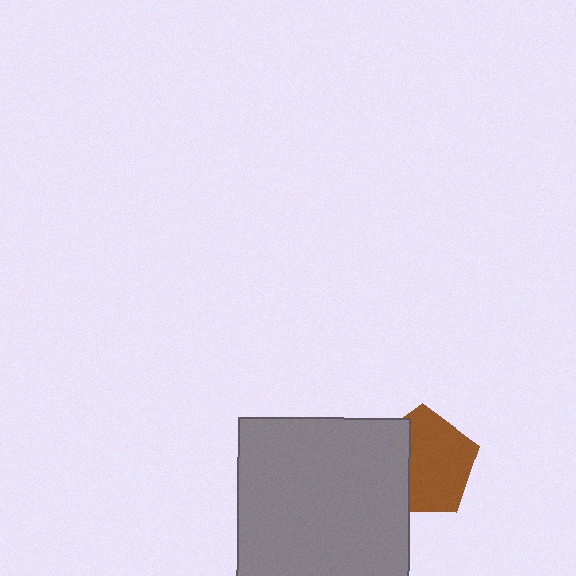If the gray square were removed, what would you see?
You would see the complete brown pentagon.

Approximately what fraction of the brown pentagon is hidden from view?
Roughly 35% of the brown pentagon is hidden behind the gray square.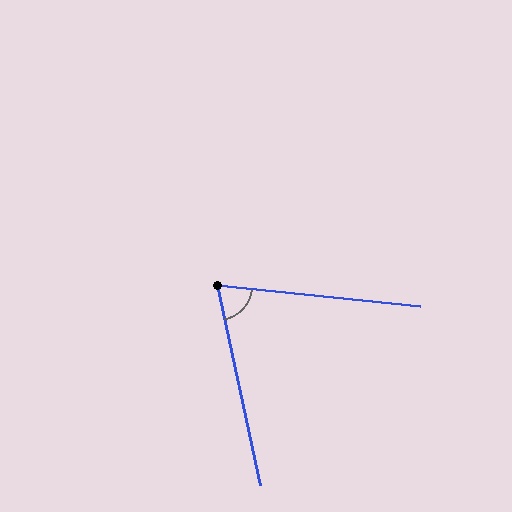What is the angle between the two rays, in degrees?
Approximately 72 degrees.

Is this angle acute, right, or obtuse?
It is acute.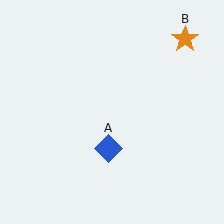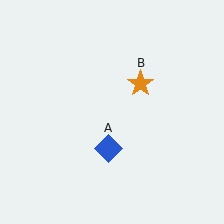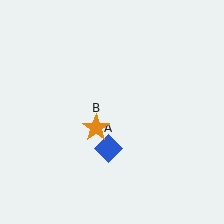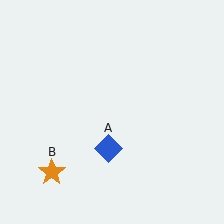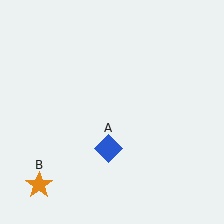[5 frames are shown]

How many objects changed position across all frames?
1 object changed position: orange star (object B).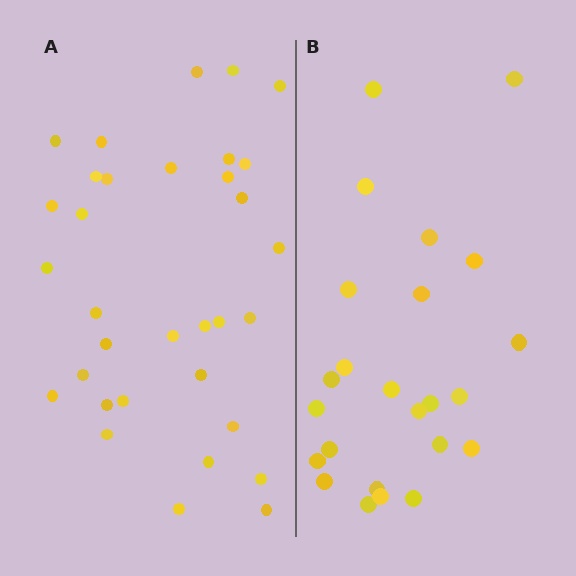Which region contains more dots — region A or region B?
Region A (the left region) has more dots.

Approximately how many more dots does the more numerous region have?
Region A has roughly 8 or so more dots than region B.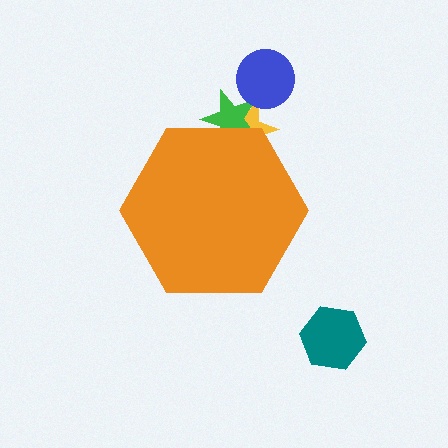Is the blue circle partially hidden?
No, the blue circle is fully visible.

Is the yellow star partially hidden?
Yes, the yellow star is partially hidden behind the orange hexagon.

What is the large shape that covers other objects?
An orange hexagon.